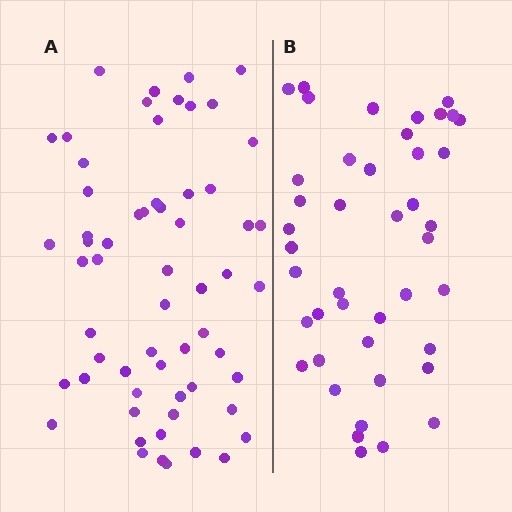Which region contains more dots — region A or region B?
Region A (the left region) has more dots.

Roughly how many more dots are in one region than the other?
Region A has approximately 15 more dots than region B.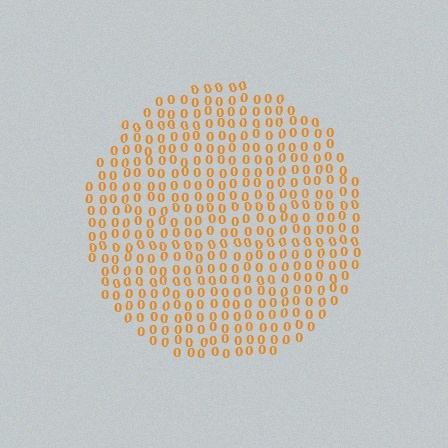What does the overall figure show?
The overall figure shows a circle.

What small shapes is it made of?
It is made of small digit 0's.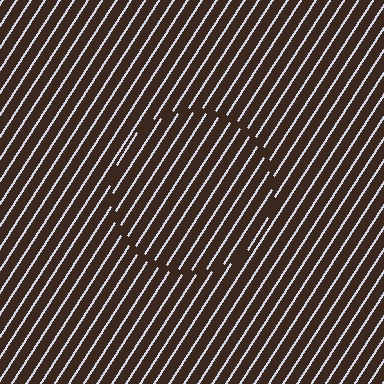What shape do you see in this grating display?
An illusory circle. The interior of the shape contains the same grating, shifted by half a period — the contour is defined by the phase discontinuity where line-ends from the inner and outer gratings abut.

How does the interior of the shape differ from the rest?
The interior of the shape contains the same grating, shifted by half a period — the contour is defined by the phase discontinuity where line-ends from the inner and outer gratings abut.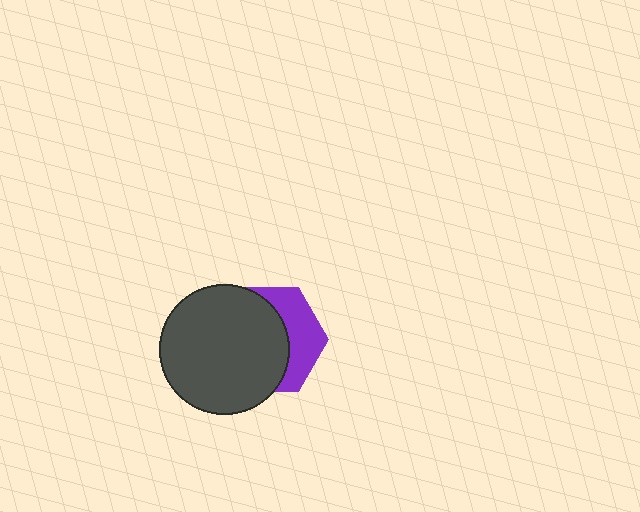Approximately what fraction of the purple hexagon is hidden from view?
Roughly 64% of the purple hexagon is hidden behind the dark gray circle.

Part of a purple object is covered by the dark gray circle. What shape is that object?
It is a hexagon.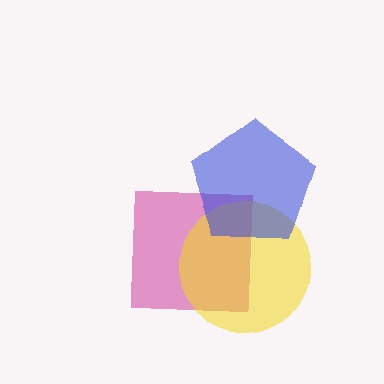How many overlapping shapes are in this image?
There are 3 overlapping shapes in the image.